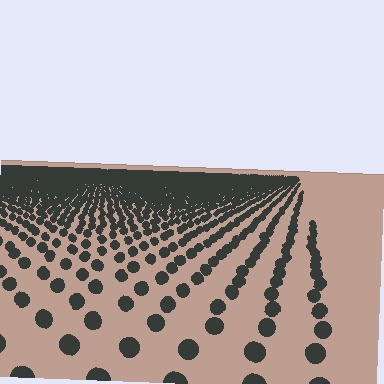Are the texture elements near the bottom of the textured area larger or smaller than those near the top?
Larger. Near the bottom, elements are closer to the viewer and appear at a bigger on-screen size.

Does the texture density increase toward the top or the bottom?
Density increases toward the top.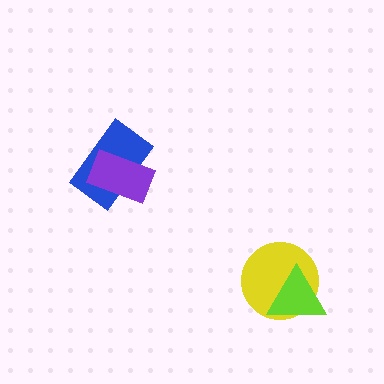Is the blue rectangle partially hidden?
Yes, it is partially covered by another shape.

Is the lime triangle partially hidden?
No, no other shape covers it.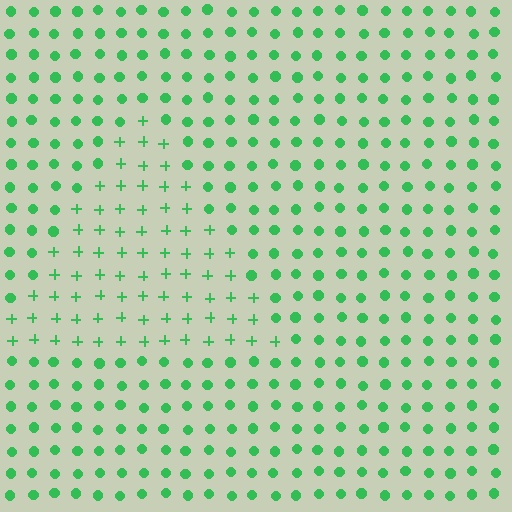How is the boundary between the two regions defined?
The boundary is defined by a change in element shape: plus signs inside vs. circles outside. All elements share the same color and spacing.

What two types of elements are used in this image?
The image uses plus signs inside the triangle region and circles outside it.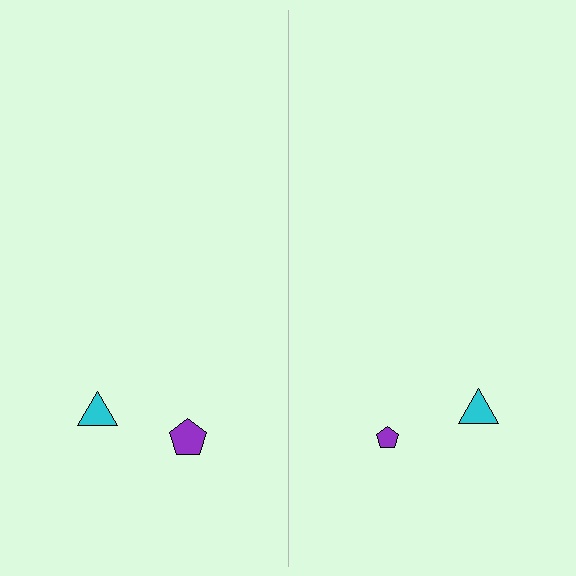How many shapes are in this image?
There are 4 shapes in this image.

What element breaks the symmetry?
The purple pentagon on the right side has a different size than its mirror counterpart.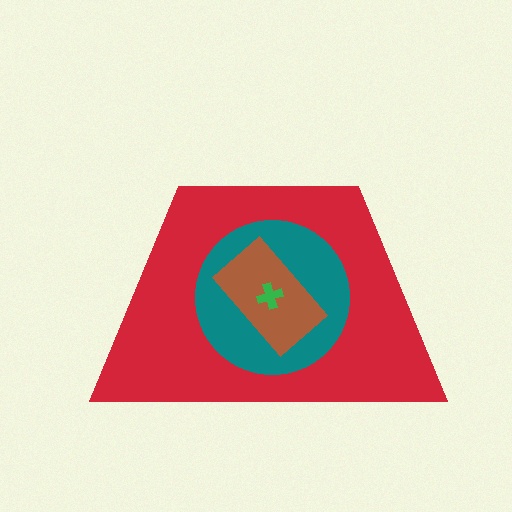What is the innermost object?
The green cross.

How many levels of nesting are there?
4.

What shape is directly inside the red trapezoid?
The teal circle.